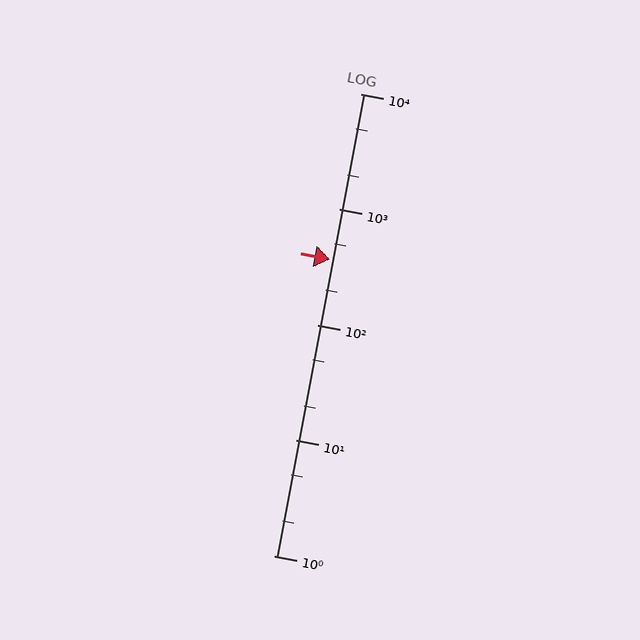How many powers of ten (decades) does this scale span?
The scale spans 4 decades, from 1 to 10000.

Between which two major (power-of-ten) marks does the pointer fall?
The pointer is between 100 and 1000.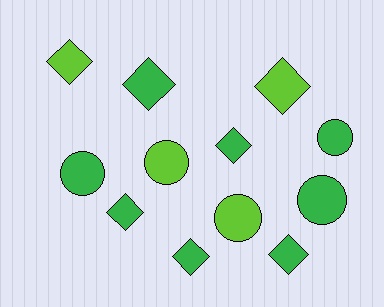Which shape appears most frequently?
Diamond, with 7 objects.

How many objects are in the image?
There are 12 objects.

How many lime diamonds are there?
There are 2 lime diamonds.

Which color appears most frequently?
Green, with 8 objects.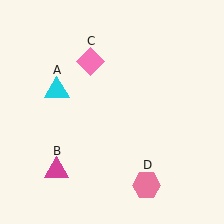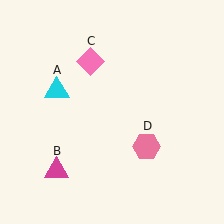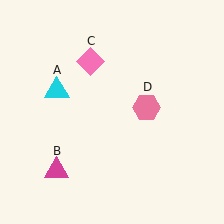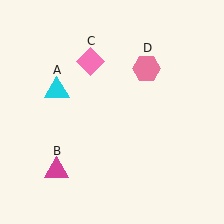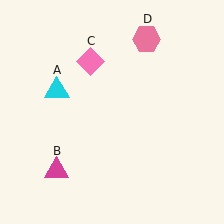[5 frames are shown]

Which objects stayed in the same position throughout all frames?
Cyan triangle (object A) and magenta triangle (object B) and pink diamond (object C) remained stationary.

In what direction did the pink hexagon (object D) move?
The pink hexagon (object D) moved up.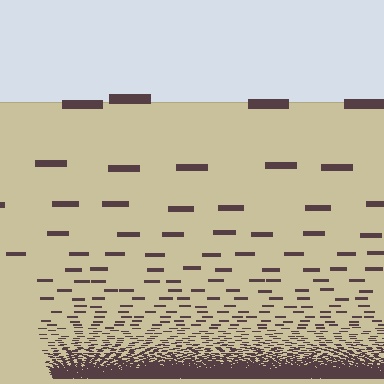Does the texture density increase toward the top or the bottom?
Density increases toward the bottom.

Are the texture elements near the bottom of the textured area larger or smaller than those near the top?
Smaller. The gradient is inverted — elements near the bottom are smaller and denser.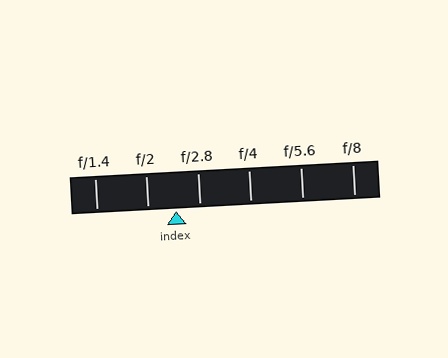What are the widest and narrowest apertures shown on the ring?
The widest aperture shown is f/1.4 and the narrowest is f/8.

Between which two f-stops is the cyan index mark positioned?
The index mark is between f/2 and f/2.8.